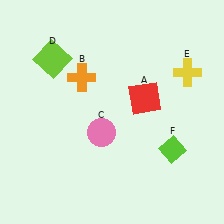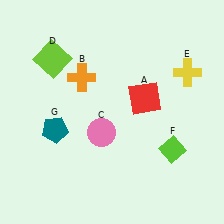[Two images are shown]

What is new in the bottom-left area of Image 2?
A teal pentagon (G) was added in the bottom-left area of Image 2.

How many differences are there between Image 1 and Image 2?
There is 1 difference between the two images.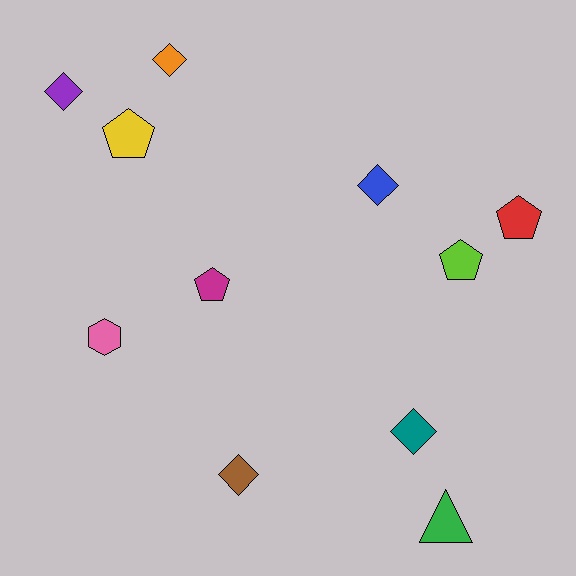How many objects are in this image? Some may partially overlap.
There are 11 objects.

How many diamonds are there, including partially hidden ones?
There are 5 diamonds.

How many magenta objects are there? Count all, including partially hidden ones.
There is 1 magenta object.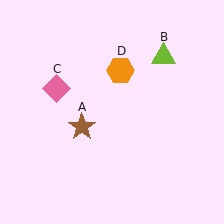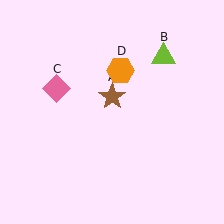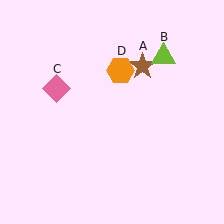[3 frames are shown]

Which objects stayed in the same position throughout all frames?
Lime triangle (object B) and pink diamond (object C) and orange hexagon (object D) remained stationary.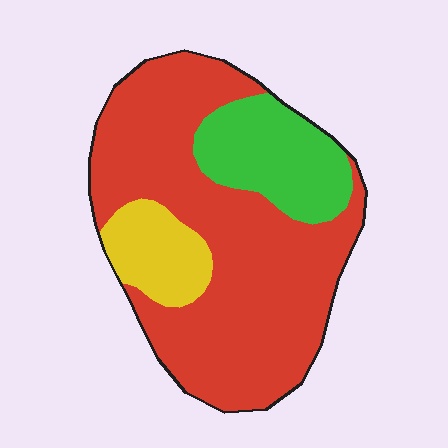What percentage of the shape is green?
Green takes up about one fifth (1/5) of the shape.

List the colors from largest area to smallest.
From largest to smallest: red, green, yellow.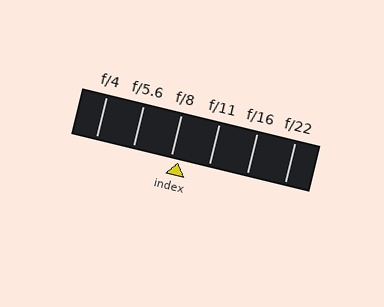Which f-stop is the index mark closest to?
The index mark is closest to f/8.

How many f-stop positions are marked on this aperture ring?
There are 6 f-stop positions marked.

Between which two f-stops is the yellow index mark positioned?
The index mark is between f/8 and f/11.